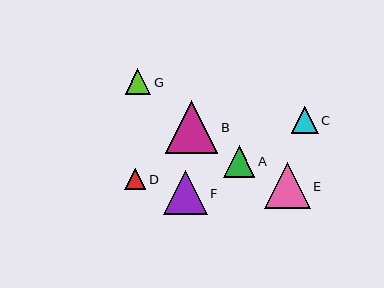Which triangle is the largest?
Triangle B is the largest with a size of approximately 53 pixels.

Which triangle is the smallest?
Triangle D is the smallest with a size of approximately 21 pixels.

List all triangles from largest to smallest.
From largest to smallest: B, E, F, A, C, G, D.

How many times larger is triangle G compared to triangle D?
Triangle G is approximately 1.2 times the size of triangle D.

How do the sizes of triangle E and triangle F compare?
Triangle E and triangle F are approximately the same size.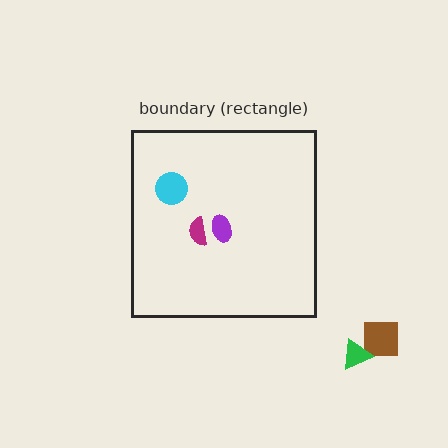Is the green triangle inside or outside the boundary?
Outside.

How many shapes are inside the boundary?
3 inside, 2 outside.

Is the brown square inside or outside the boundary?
Outside.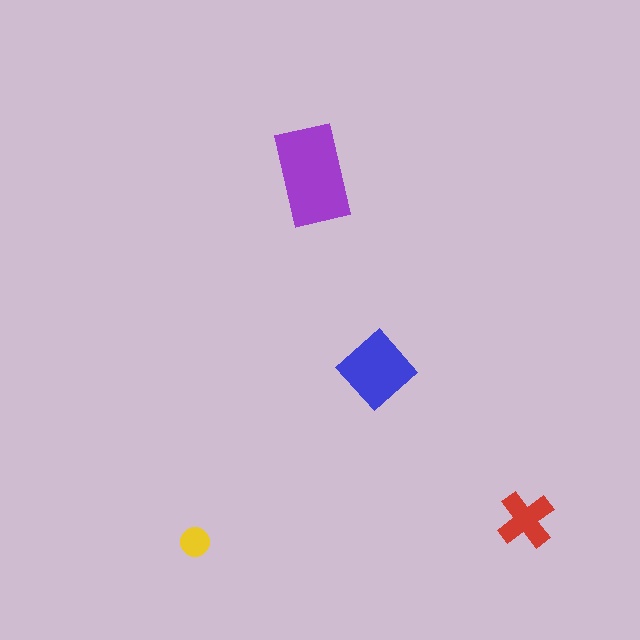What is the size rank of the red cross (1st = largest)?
3rd.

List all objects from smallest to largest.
The yellow circle, the red cross, the blue diamond, the purple rectangle.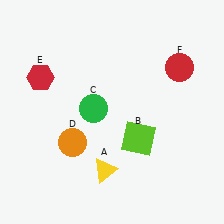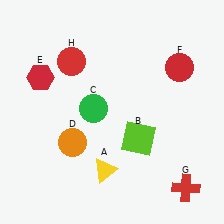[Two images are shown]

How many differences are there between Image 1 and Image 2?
There are 2 differences between the two images.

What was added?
A red cross (G), a red circle (H) were added in Image 2.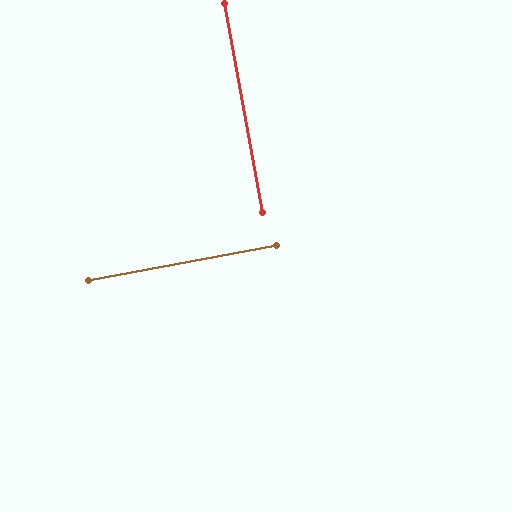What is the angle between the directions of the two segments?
Approximately 90 degrees.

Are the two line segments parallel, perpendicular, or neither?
Perpendicular — they meet at approximately 90°.